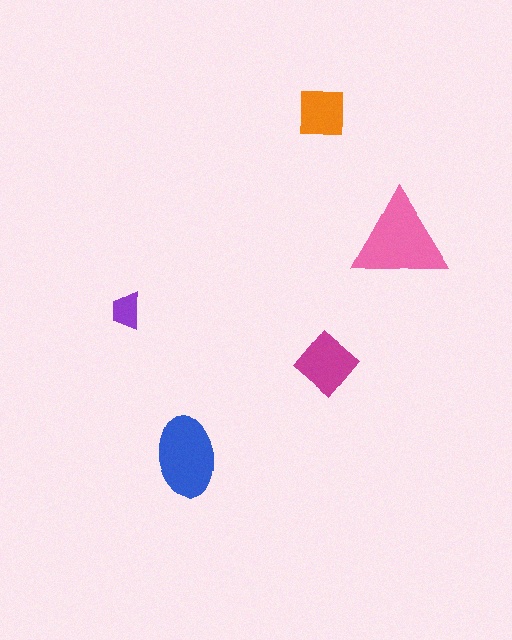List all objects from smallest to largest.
The purple trapezoid, the orange square, the magenta diamond, the blue ellipse, the pink triangle.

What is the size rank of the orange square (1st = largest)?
4th.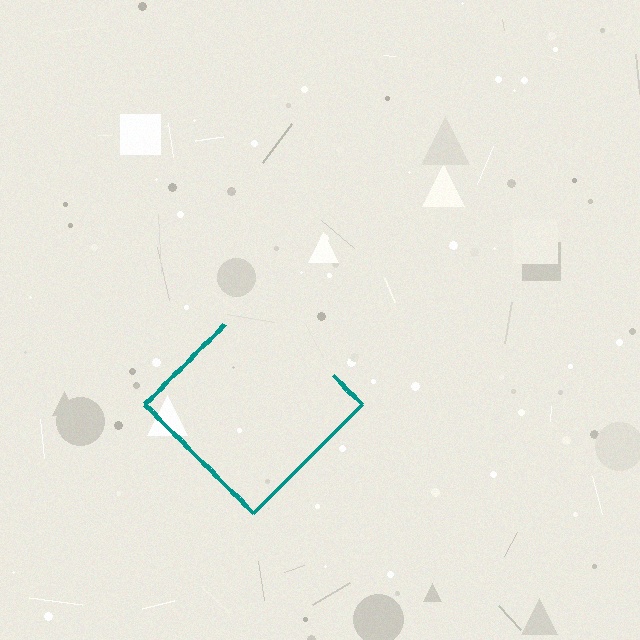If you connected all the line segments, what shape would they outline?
They would outline a diamond.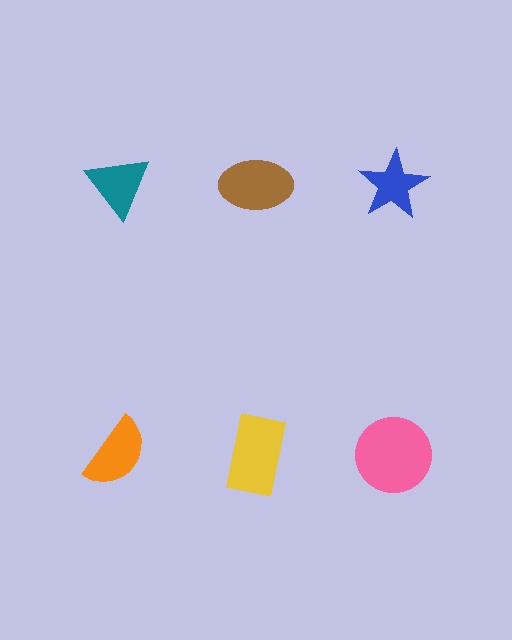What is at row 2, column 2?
A yellow rectangle.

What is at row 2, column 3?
A pink circle.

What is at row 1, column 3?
A blue star.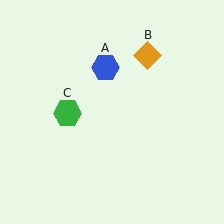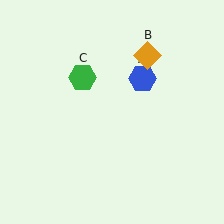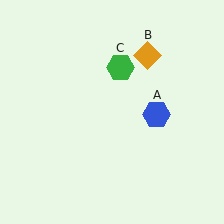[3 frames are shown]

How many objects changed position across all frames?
2 objects changed position: blue hexagon (object A), green hexagon (object C).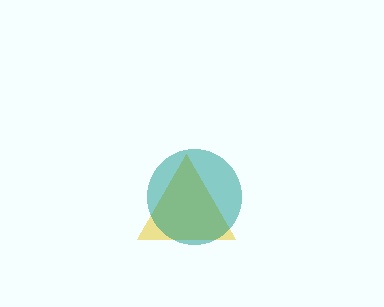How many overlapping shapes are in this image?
There are 2 overlapping shapes in the image.